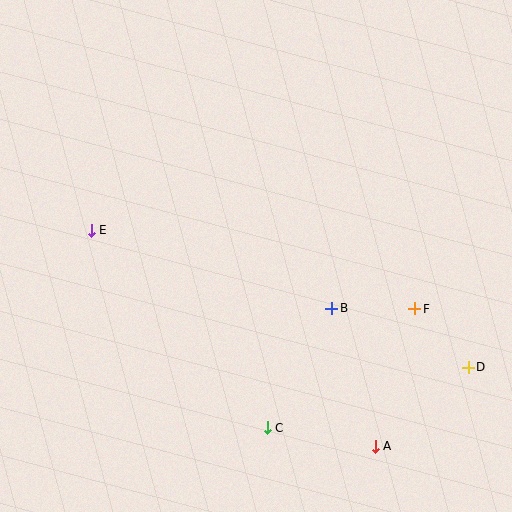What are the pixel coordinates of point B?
Point B is at (332, 308).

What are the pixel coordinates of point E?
Point E is at (91, 230).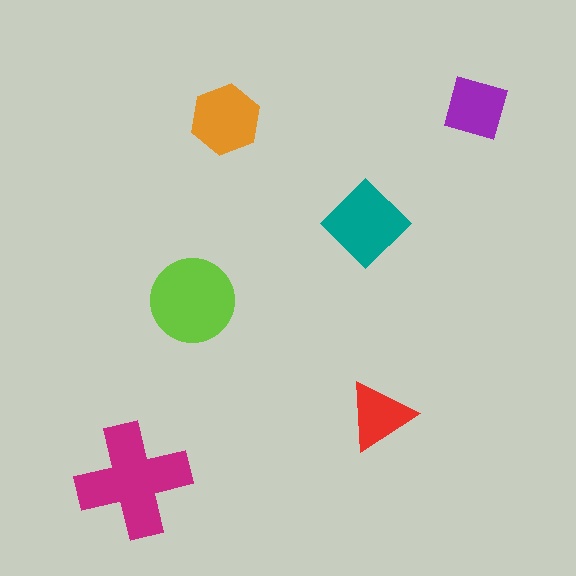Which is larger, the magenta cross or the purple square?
The magenta cross.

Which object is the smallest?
The red triangle.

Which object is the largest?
The magenta cross.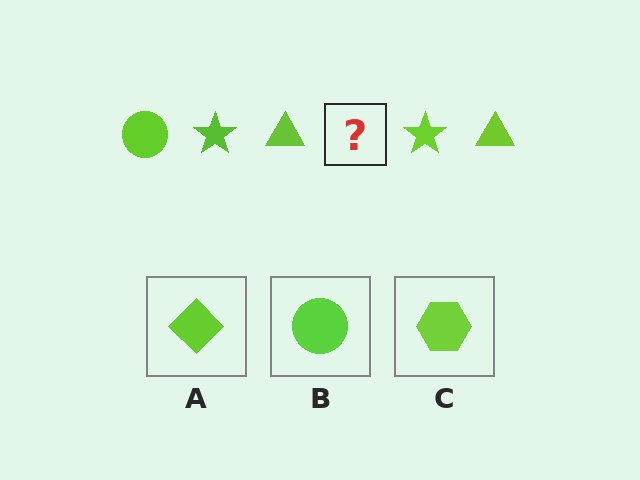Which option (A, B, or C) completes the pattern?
B.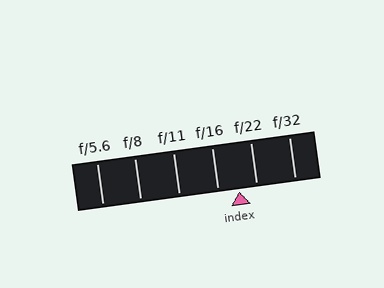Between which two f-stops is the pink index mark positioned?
The index mark is between f/16 and f/22.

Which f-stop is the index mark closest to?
The index mark is closest to f/22.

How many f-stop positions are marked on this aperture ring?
There are 6 f-stop positions marked.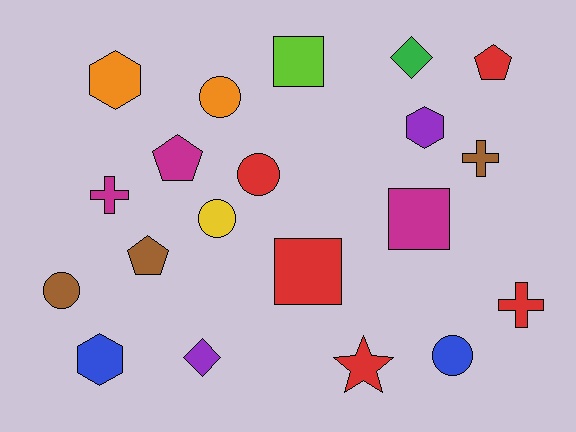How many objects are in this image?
There are 20 objects.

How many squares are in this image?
There are 3 squares.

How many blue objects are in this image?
There are 2 blue objects.